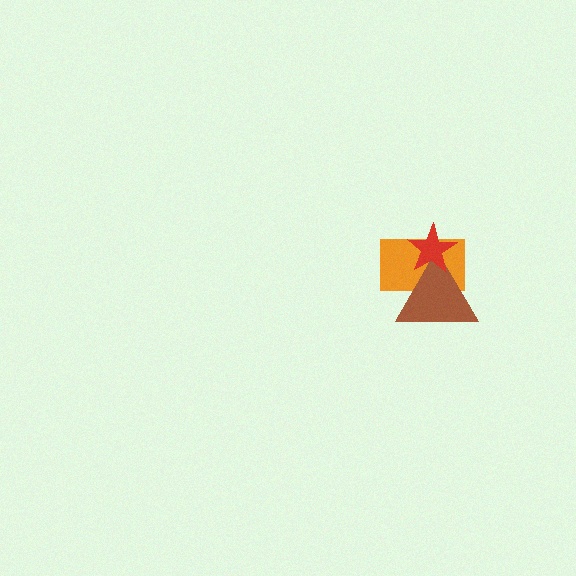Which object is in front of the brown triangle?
The red star is in front of the brown triangle.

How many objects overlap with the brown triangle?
2 objects overlap with the brown triangle.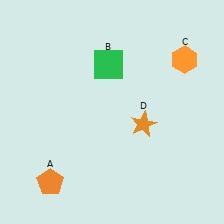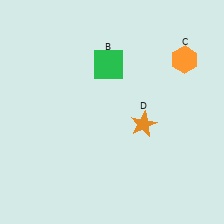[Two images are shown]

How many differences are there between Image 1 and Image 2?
There is 1 difference between the two images.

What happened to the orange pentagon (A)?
The orange pentagon (A) was removed in Image 2. It was in the bottom-left area of Image 1.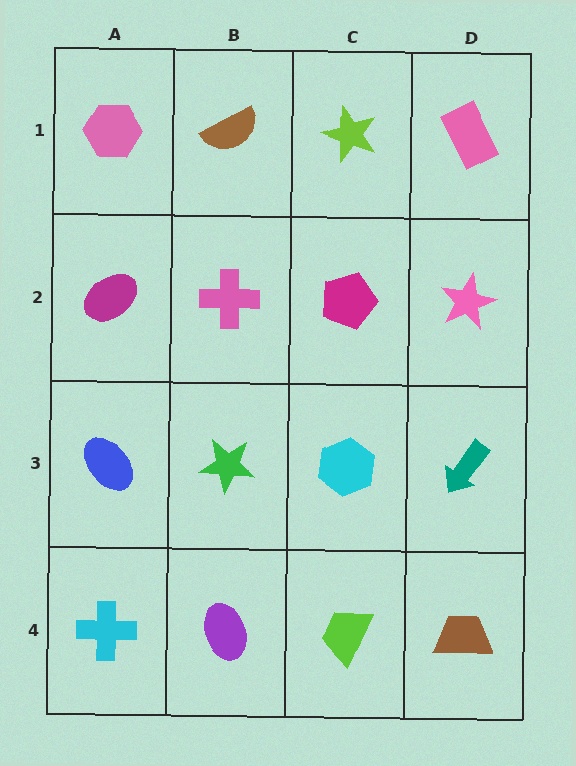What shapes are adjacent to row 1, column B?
A pink cross (row 2, column B), a pink hexagon (row 1, column A), a lime star (row 1, column C).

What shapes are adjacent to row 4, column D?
A teal arrow (row 3, column D), a lime trapezoid (row 4, column C).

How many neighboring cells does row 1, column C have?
3.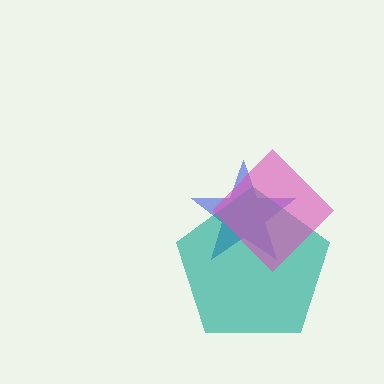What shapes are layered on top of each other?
The layered shapes are: a blue star, a teal pentagon, a pink diamond.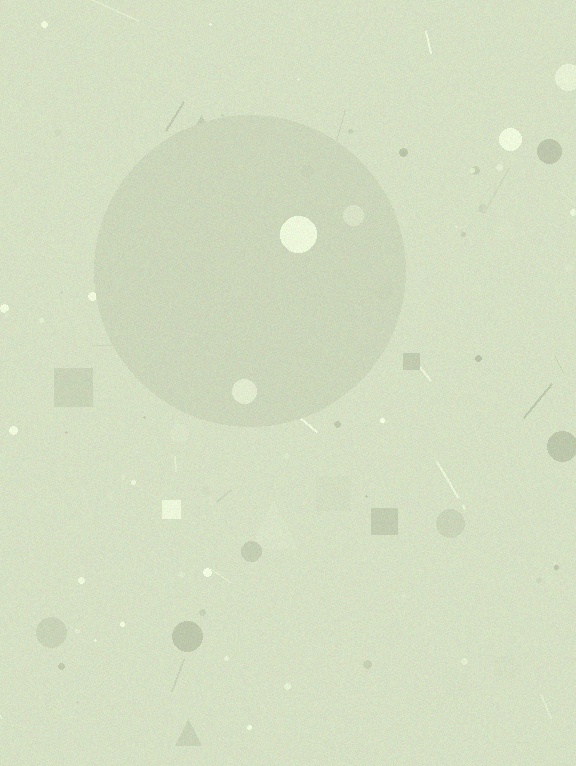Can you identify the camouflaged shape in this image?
The camouflaged shape is a circle.